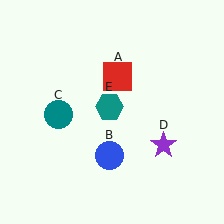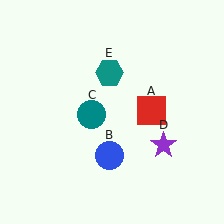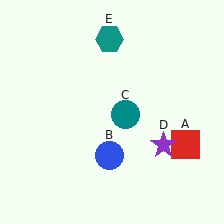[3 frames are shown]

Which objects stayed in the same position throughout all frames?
Blue circle (object B) and purple star (object D) remained stationary.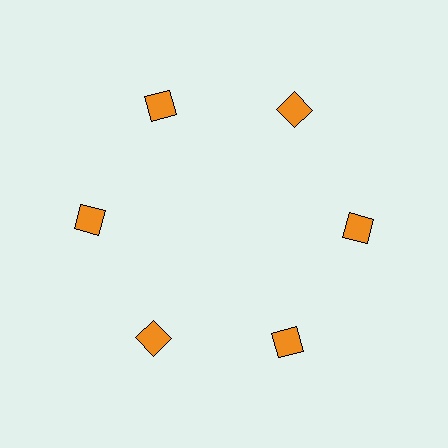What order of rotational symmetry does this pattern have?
This pattern has 6-fold rotational symmetry.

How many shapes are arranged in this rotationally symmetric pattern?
There are 6 shapes, arranged in 6 groups of 1.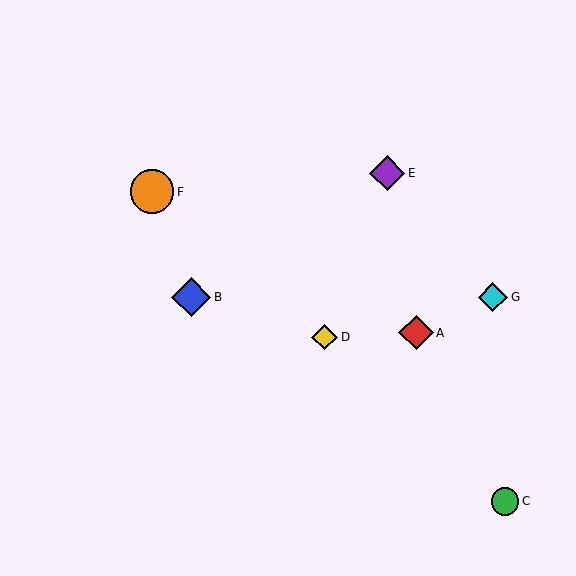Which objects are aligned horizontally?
Objects B, G are aligned horizontally.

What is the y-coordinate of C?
Object C is at y≈501.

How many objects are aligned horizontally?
2 objects (B, G) are aligned horizontally.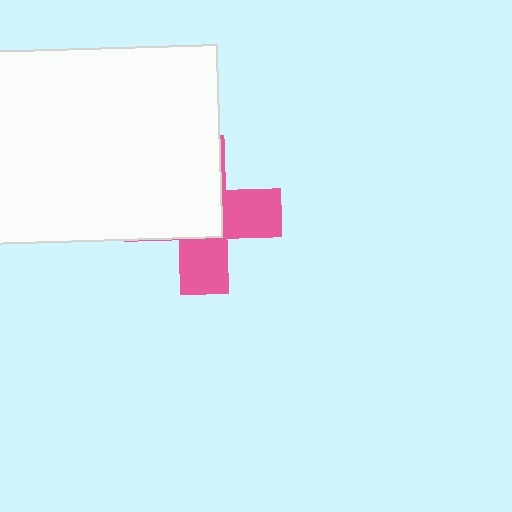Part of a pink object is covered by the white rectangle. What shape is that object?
It is a cross.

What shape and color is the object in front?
The object in front is a white rectangle.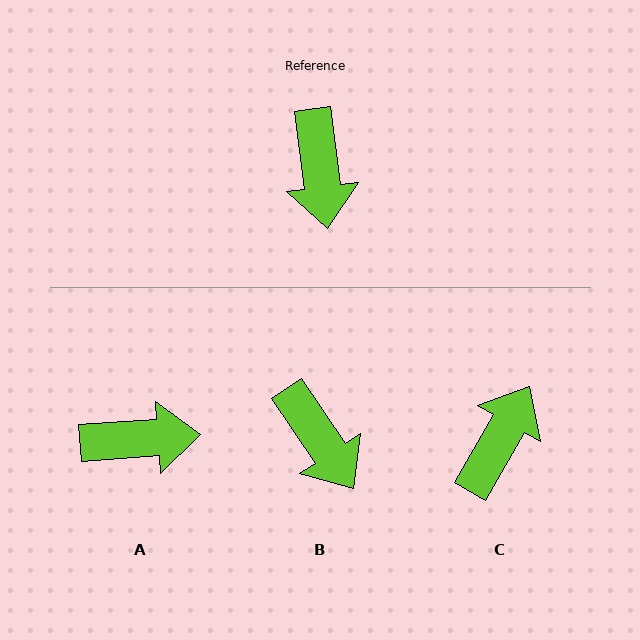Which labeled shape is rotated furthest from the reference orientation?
C, about 143 degrees away.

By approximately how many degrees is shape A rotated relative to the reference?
Approximately 87 degrees counter-clockwise.